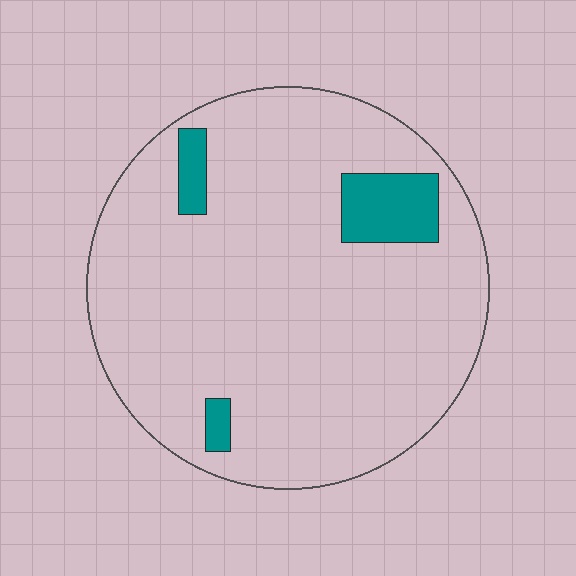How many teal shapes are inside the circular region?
3.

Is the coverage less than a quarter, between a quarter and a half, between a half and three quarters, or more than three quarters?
Less than a quarter.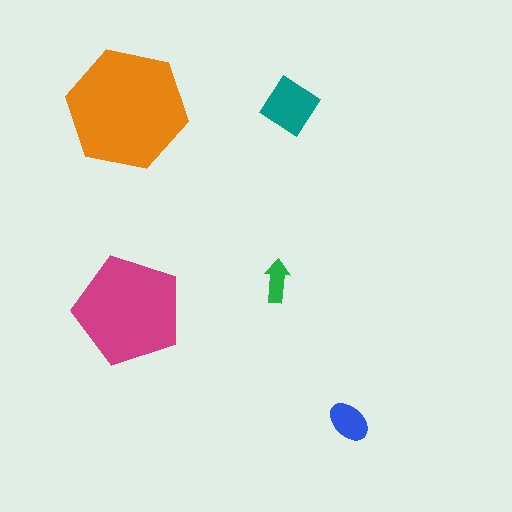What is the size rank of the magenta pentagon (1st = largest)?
2nd.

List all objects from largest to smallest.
The orange hexagon, the magenta pentagon, the teal diamond, the blue ellipse, the green arrow.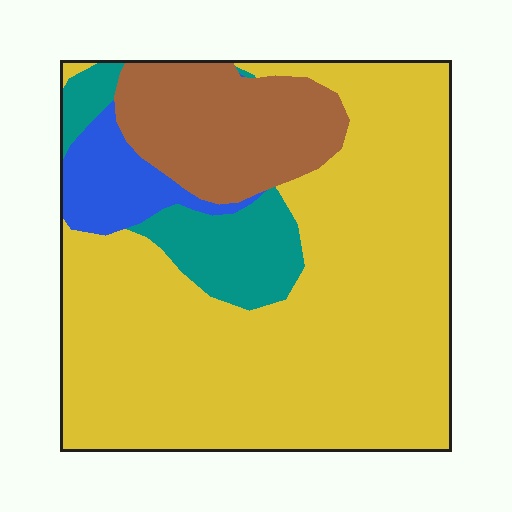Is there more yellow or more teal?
Yellow.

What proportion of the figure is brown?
Brown takes up about one sixth (1/6) of the figure.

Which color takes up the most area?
Yellow, at roughly 65%.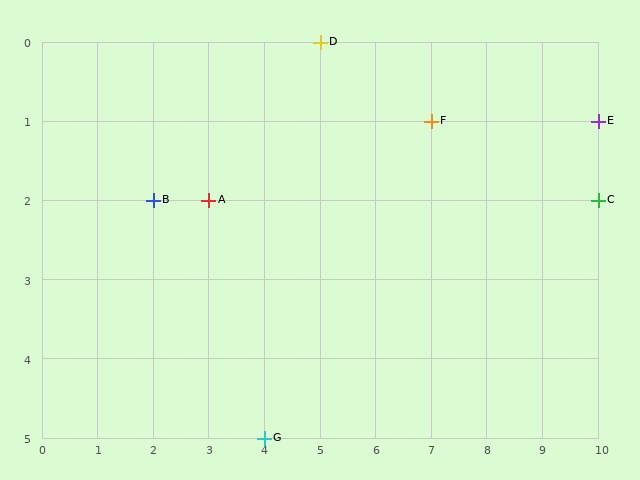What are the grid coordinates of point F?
Point F is at grid coordinates (7, 1).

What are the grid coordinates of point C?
Point C is at grid coordinates (10, 2).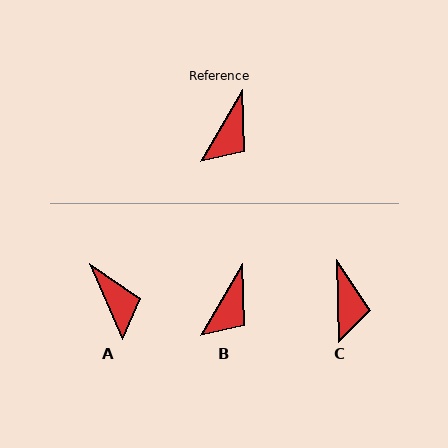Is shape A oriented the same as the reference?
No, it is off by about 54 degrees.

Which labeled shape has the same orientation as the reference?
B.